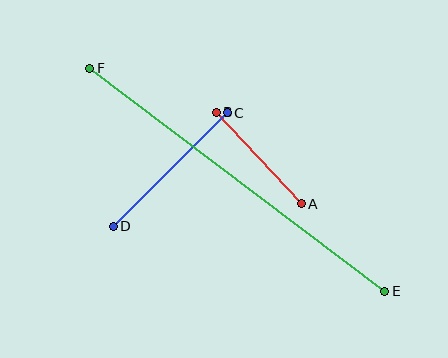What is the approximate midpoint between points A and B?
The midpoint is at approximately (259, 158) pixels.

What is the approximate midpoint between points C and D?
The midpoint is at approximately (170, 169) pixels.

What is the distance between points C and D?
The distance is approximately 161 pixels.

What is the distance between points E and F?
The distance is approximately 370 pixels.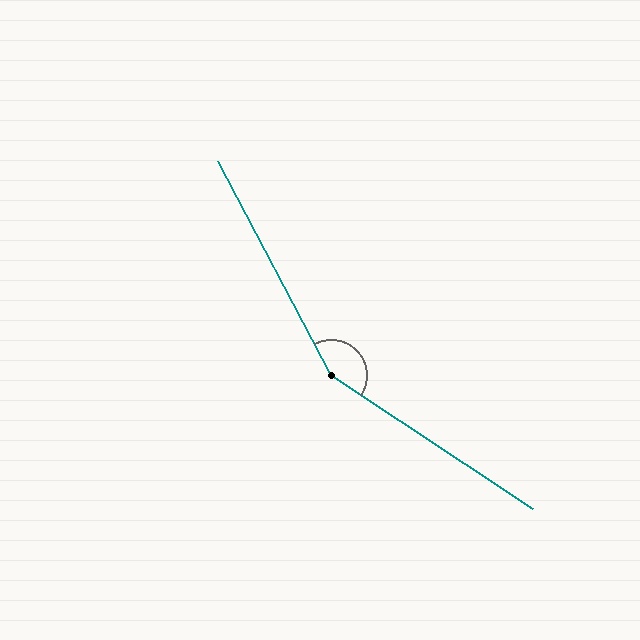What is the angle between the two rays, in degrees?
Approximately 151 degrees.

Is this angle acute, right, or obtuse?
It is obtuse.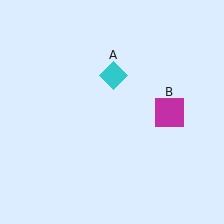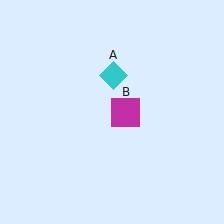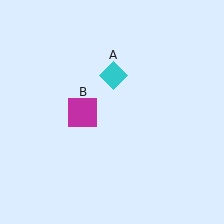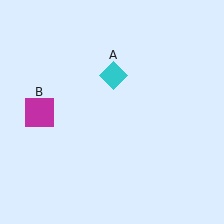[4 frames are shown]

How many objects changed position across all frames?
1 object changed position: magenta square (object B).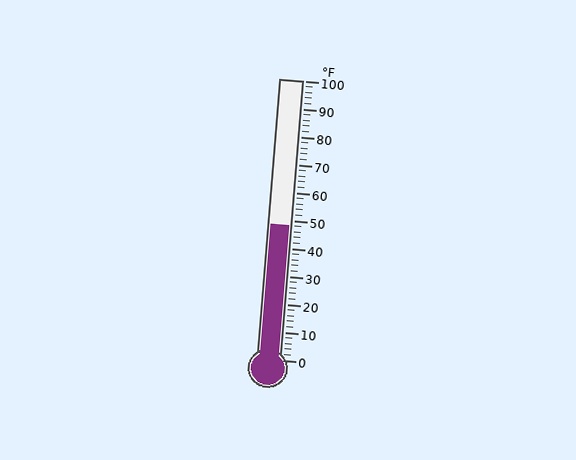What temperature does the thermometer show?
The thermometer shows approximately 48°F.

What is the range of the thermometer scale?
The thermometer scale ranges from 0°F to 100°F.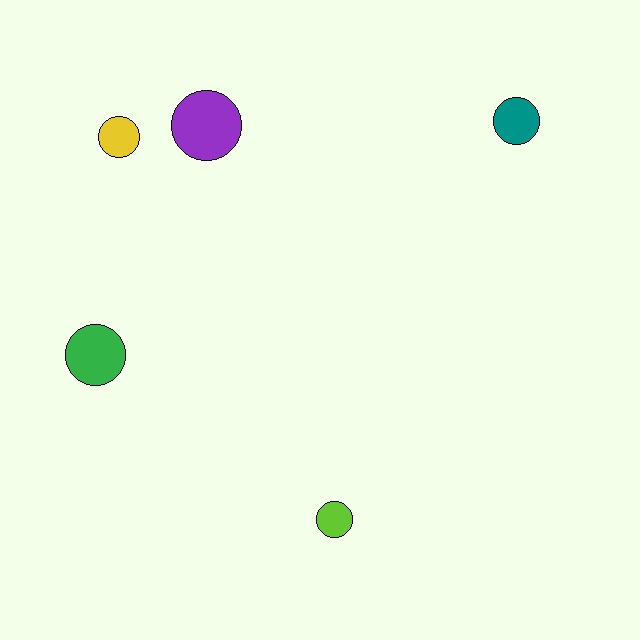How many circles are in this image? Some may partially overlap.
There are 5 circles.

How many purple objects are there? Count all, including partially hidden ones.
There is 1 purple object.